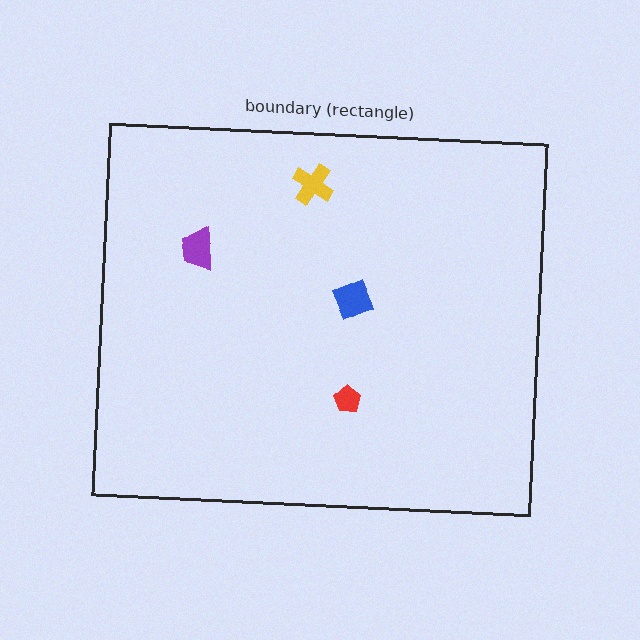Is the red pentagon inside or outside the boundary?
Inside.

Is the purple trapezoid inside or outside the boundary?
Inside.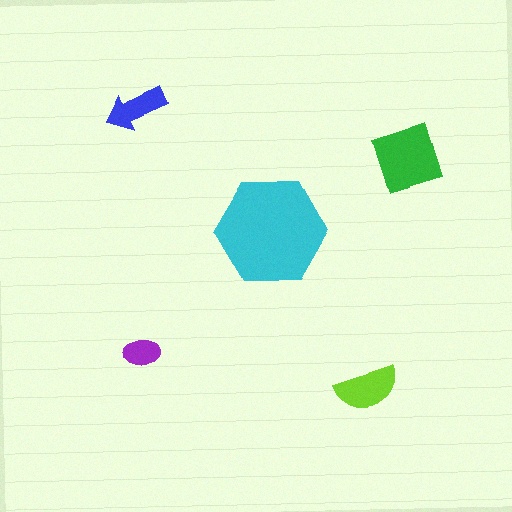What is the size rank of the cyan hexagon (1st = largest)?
1st.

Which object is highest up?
The blue arrow is topmost.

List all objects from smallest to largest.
The purple ellipse, the blue arrow, the lime semicircle, the green square, the cyan hexagon.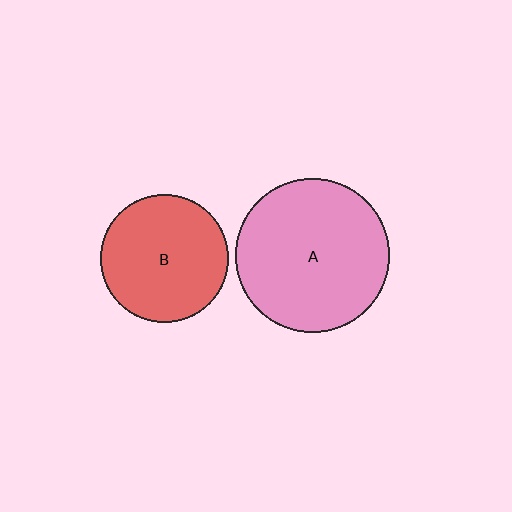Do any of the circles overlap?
No, none of the circles overlap.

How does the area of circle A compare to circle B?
Approximately 1.4 times.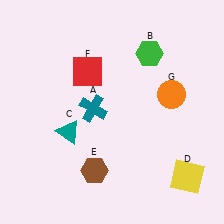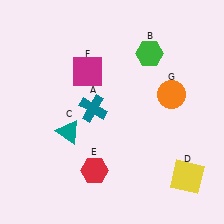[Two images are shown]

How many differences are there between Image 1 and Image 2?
There are 2 differences between the two images.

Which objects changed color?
E changed from brown to red. F changed from red to magenta.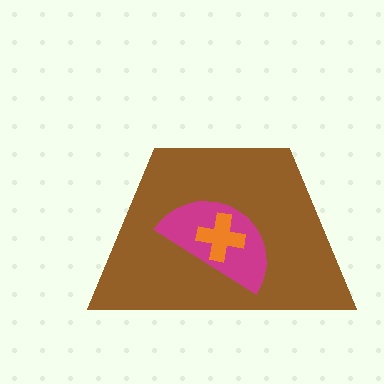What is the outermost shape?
The brown trapezoid.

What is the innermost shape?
The orange cross.